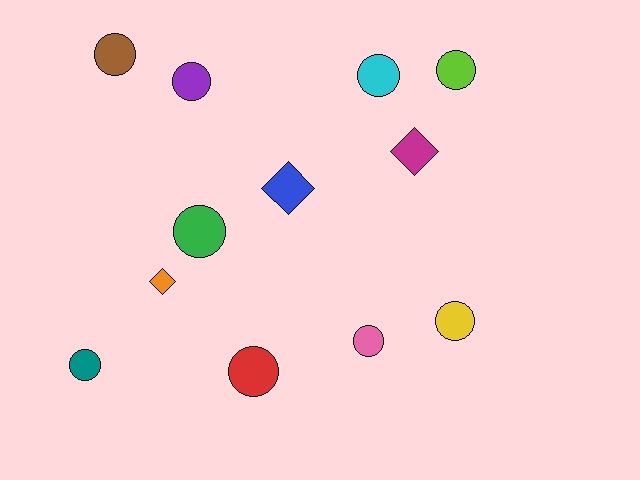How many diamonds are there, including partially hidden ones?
There are 3 diamonds.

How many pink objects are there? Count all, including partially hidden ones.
There is 1 pink object.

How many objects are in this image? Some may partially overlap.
There are 12 objects.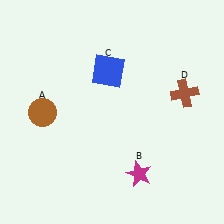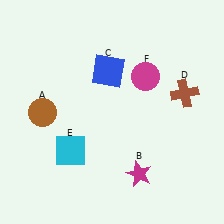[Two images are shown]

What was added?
A cyan square (E), a magenta circle (F) were added in Image 2.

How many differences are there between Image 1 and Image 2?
There are 2 differences between the two images.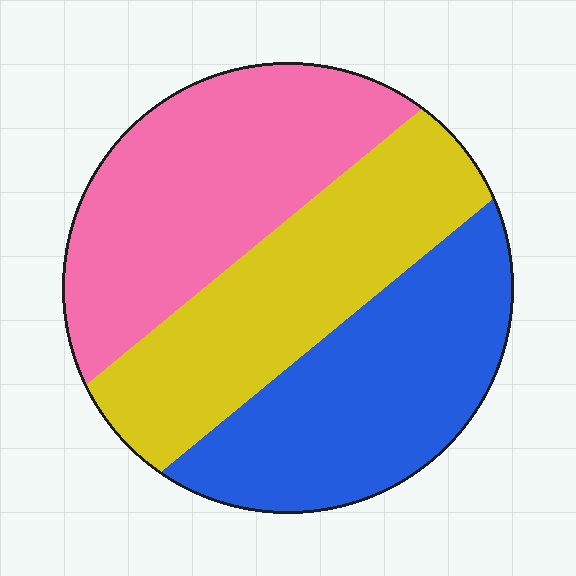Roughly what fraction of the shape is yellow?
Yellow takes up about one third (1/3) of the shape.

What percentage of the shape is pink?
Pink takes up between a quarter and a half of the shape.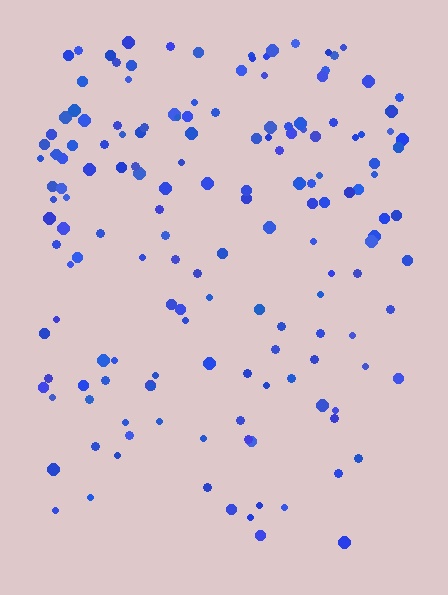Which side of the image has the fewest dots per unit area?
The bottom.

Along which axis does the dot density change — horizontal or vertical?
Vertical.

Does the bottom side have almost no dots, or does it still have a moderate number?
Still a moderate number, just noticeably fewer than the top.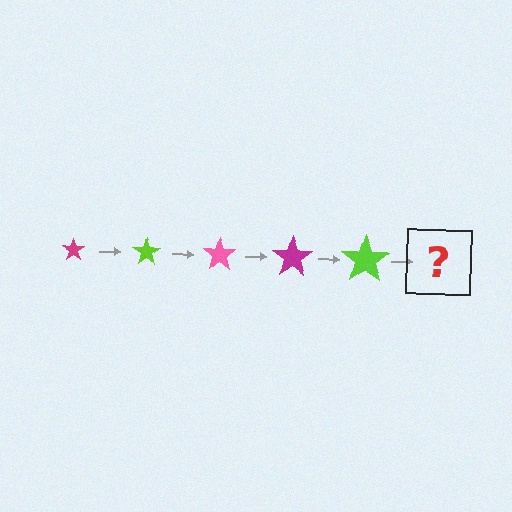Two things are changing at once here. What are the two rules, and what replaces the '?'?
The two rules are that the star grows larger each step and the color cycles through magenta, lime, and pink. The '?' should be a pink star, larger than the previous one.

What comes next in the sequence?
The next element should be a pink star, larger than the previous one.